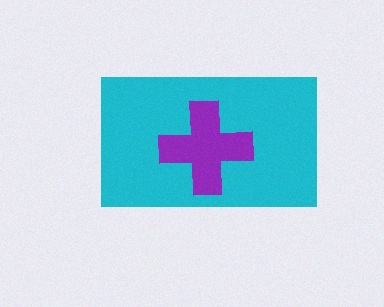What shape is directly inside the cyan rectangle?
The purple cross.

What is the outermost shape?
The cyan rectangle.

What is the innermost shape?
The purple cross.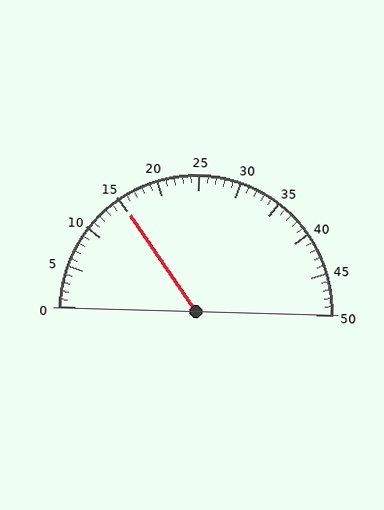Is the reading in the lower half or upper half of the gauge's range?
The reading is in the lower half of the range (0 to 50).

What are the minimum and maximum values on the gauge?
The gauge ranges from 0 to 50.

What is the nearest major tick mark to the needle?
The nearest major tick mark is 15.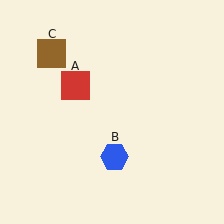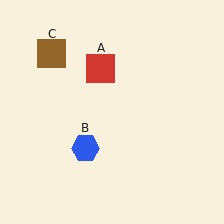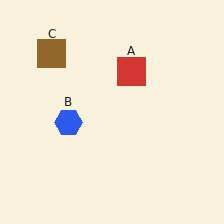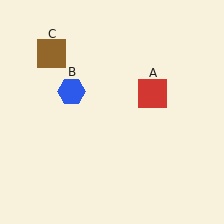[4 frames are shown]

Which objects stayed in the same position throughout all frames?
Brown square (object C) remained stationary.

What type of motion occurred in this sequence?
The red square (object A), blue hexagon (object B) rotated clockwise around the center of the scene.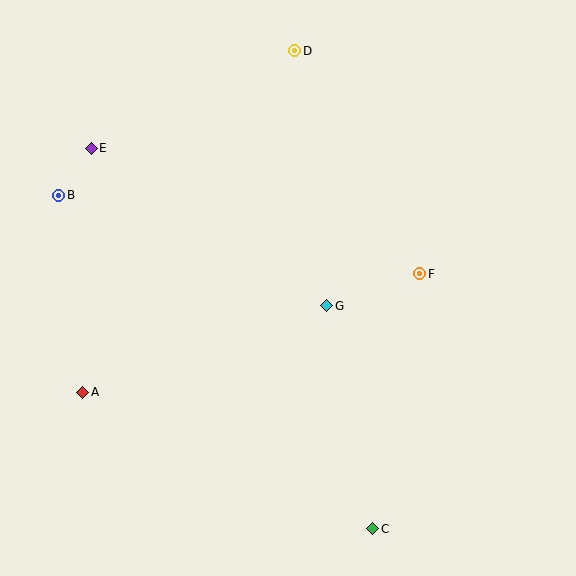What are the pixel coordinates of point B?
Point B is at (59, 195).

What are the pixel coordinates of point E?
Point E is at (91, 148).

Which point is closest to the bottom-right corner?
Point C is closest to the bottom-right corner.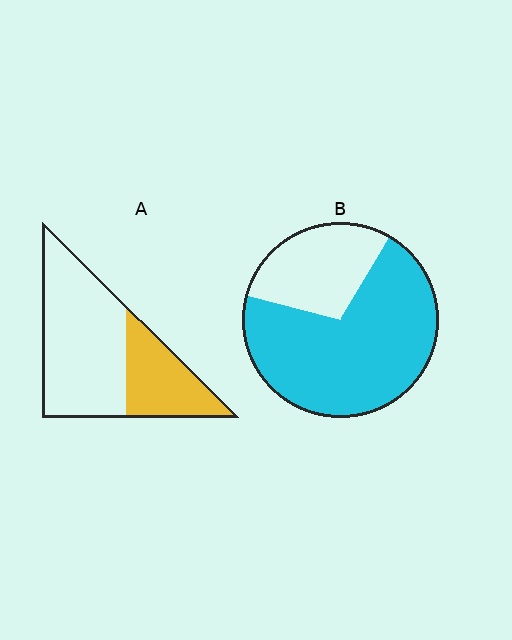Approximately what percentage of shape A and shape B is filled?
A is approximately 35% and B is approximately 70%.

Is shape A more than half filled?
No.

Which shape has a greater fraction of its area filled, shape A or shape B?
Shape B.